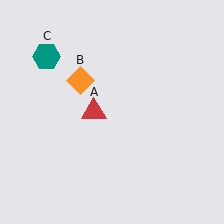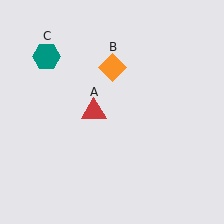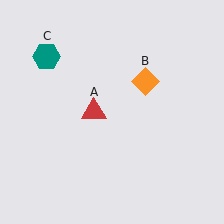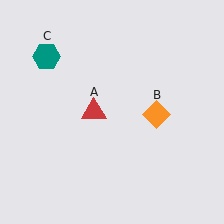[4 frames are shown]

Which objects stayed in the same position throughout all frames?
Red triangle (object A) and teal hexagon (object C) remained stationary.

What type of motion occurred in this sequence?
The orange diamond (object B) rotated clockwise around the center of the scene.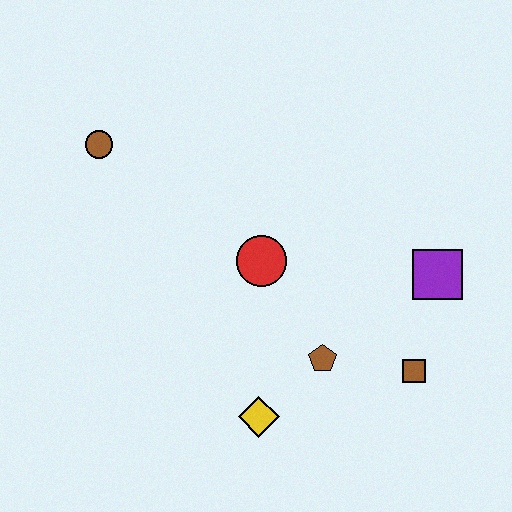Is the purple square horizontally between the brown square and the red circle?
No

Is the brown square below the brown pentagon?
Yes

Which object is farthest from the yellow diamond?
The brown circle is farthest from the yellow diamond.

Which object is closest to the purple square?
The brown square is closest to the purple square.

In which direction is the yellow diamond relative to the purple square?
The yellow diamond is to the left of the purple square.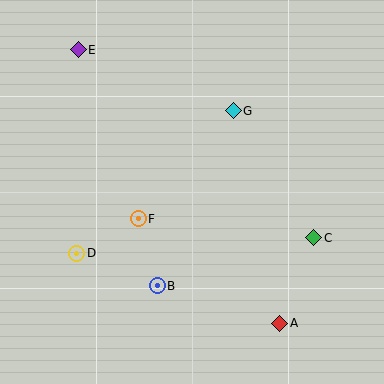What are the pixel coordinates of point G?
Point G is at (233, 111).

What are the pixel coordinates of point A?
Point A is at (280, 323).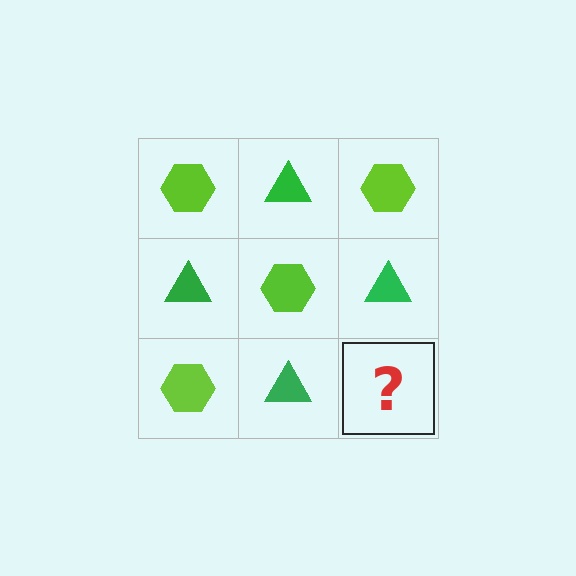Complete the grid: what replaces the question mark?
The question mark should be replaced with a lime hexagon.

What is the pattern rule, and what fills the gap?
The rule is that it alternates lime hexagon and green triangle in a checkerboard pattern. The gap should be filled with a lime hexagon.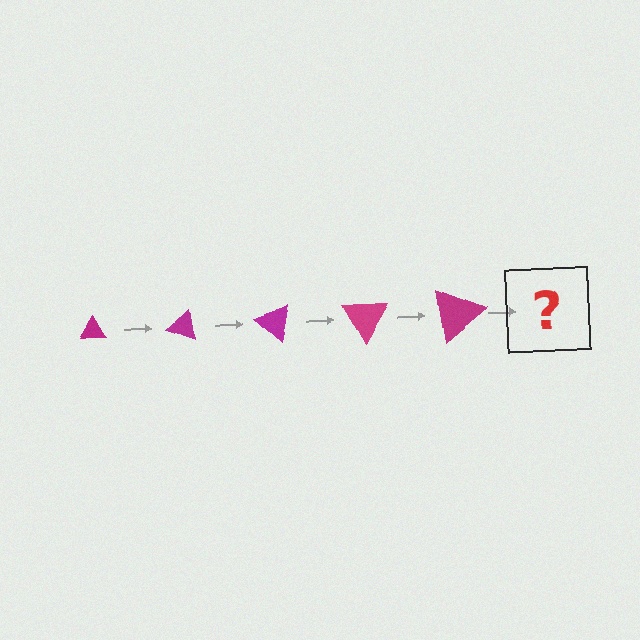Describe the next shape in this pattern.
It should be a triangle, larger than the previous one and rotated 100 degrees from the start.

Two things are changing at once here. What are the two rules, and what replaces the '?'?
The two rules are that the triangle grows larger each step and it rotates 20 degrees each step. The '?' should be a triangle, larger than the previous one and rotated 100 degrees from the start.